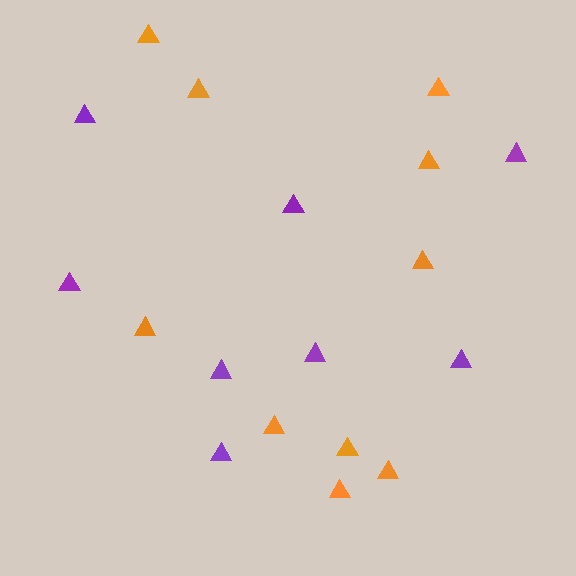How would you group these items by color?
There are 2 groups: one group of orange triangles (10) and one group of purple triangles (8).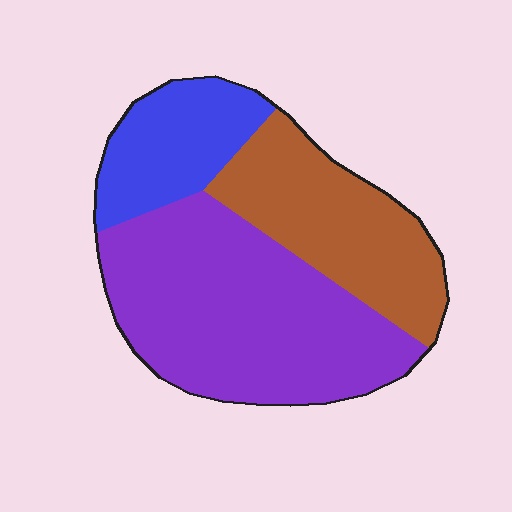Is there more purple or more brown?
Purple.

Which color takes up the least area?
Blue, at roughly 20%.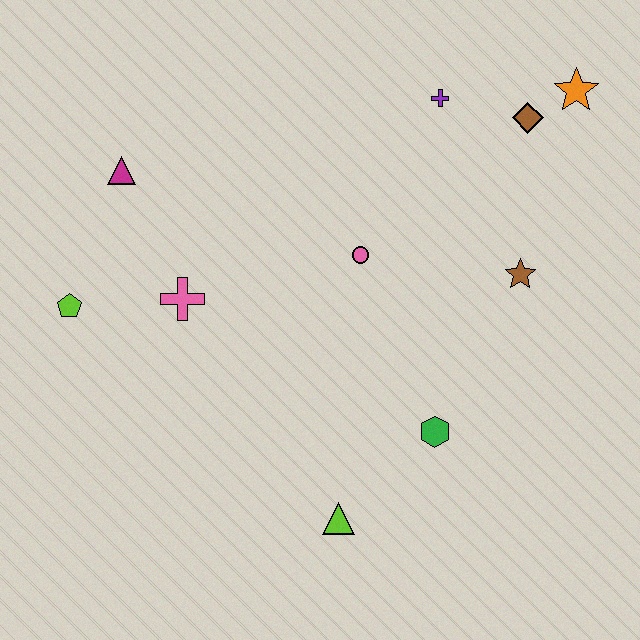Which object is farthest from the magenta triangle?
The orange star is farthest from the magenta triangle.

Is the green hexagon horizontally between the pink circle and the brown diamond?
Yes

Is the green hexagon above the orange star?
No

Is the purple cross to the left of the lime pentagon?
No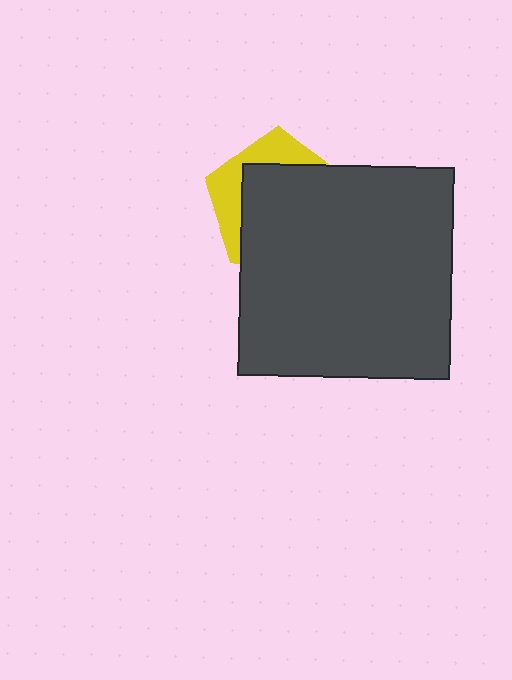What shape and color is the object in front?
The object in front is a dark gray square.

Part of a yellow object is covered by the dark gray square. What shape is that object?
It is a pentagon.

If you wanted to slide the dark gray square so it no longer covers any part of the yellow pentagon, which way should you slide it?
Slide it toward the lower-right — that is the most direct way to separate the two shapes.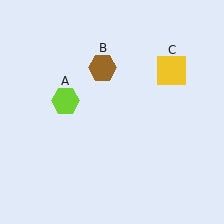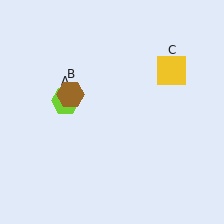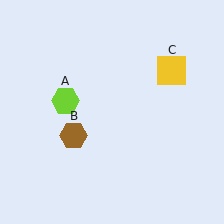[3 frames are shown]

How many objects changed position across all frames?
1 object changed position: brown hexagon (object B).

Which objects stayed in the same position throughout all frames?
Lime hexagon (object A) and yellow square (object C) remained stationary.